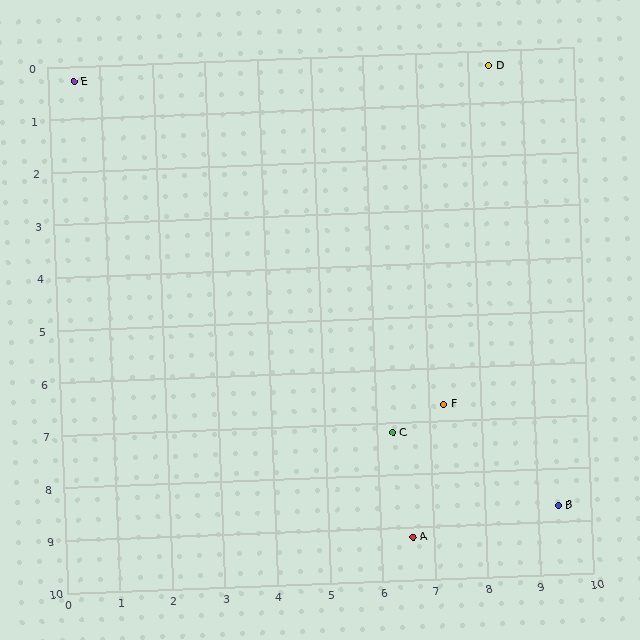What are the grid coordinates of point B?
Point B is at approximately (9.4, 8.7).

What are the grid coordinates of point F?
Point F is at approximately (7.3, 6.7).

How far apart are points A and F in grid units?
Points A and F are about 2.6 grid units apart.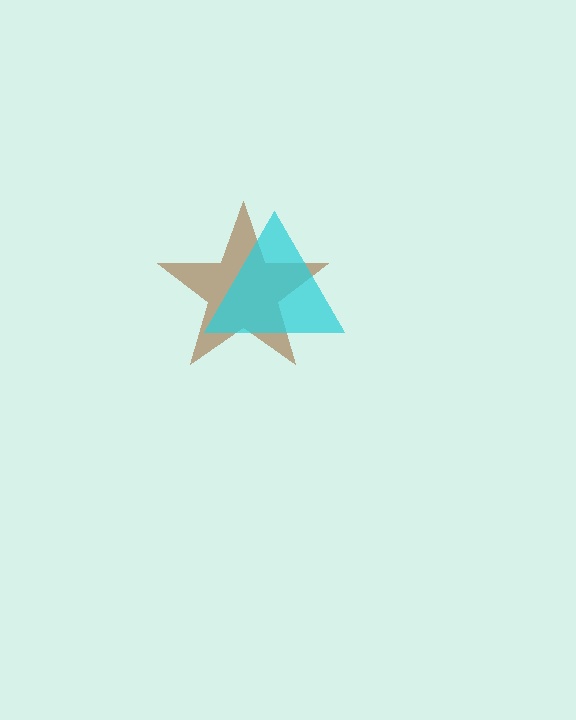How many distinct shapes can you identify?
There are 2 distinct shapes: a brown star, a cyan triangle.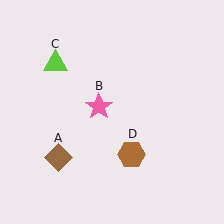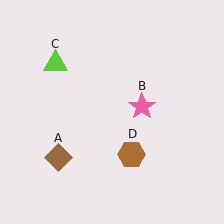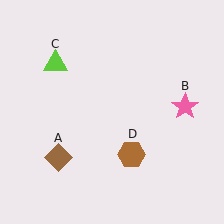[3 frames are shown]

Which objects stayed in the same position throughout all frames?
Brown diamond (object A) and lime triangle (object C) and brown hexagon (object D) remained stationary.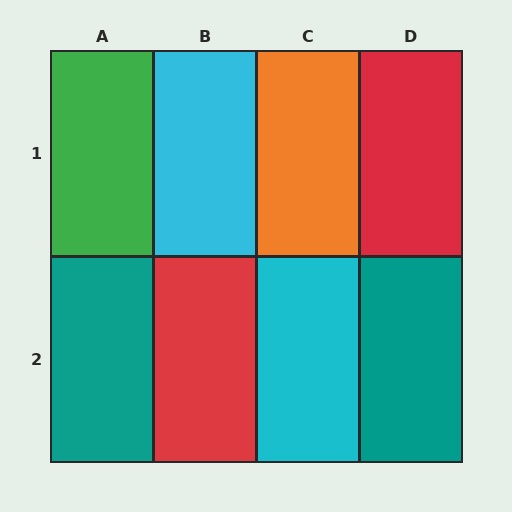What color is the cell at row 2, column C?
Cyan.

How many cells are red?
2 cells are red.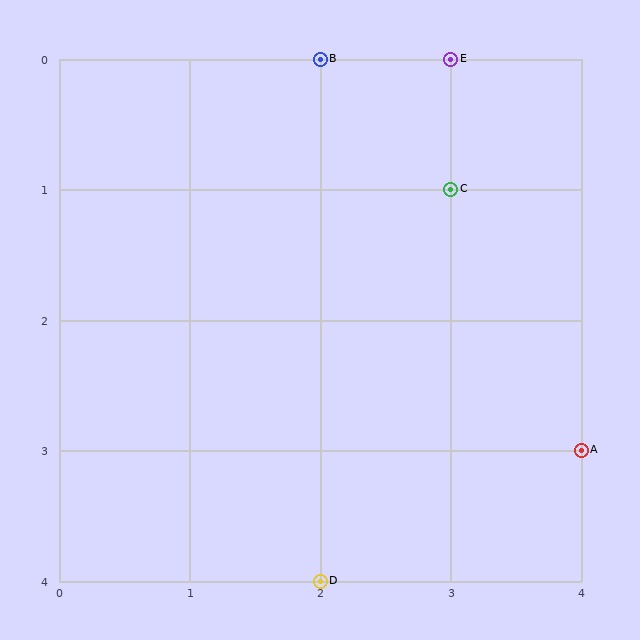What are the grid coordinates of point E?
Point E is at grid coordinates (3, 0).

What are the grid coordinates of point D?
Point D is at grid coordinates (2, 4).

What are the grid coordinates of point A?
Point A is at grid coordinates (4, 3).